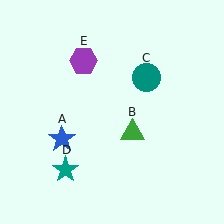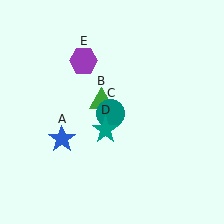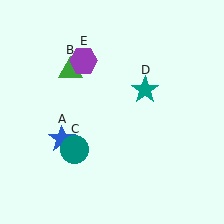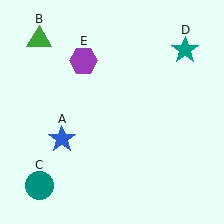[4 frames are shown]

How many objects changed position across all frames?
3 objects changed position: green triangle (object B), teal circle (object C), teal star (object D).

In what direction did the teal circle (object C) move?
The teal circle (object C) moved down and to the left.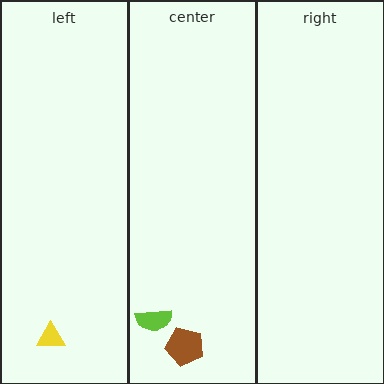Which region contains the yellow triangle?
The left region.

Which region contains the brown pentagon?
The center region.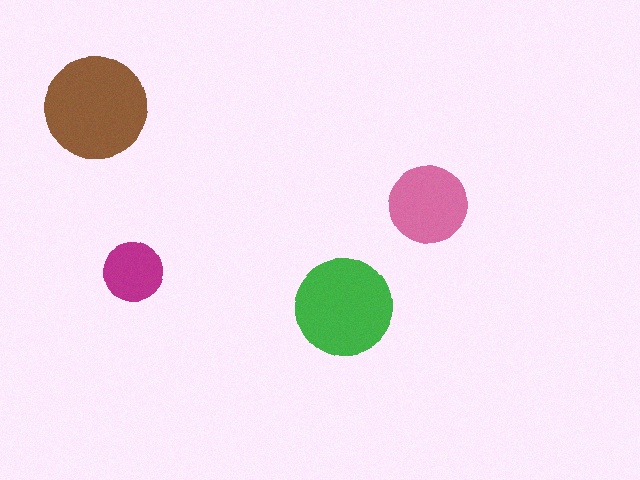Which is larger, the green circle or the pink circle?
The green one.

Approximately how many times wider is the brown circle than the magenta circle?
About 1.5 times wider.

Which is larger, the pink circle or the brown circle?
The brown one.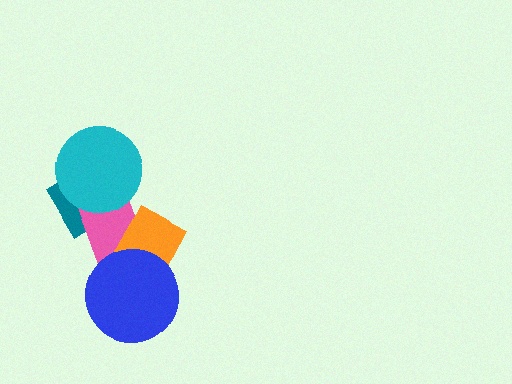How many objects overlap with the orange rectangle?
2 objects overlap with the orange rectangle.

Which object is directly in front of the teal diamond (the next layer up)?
The pink rectangle is directly in front of the teal diamond.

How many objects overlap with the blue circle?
2 objects overlap with the blue circle.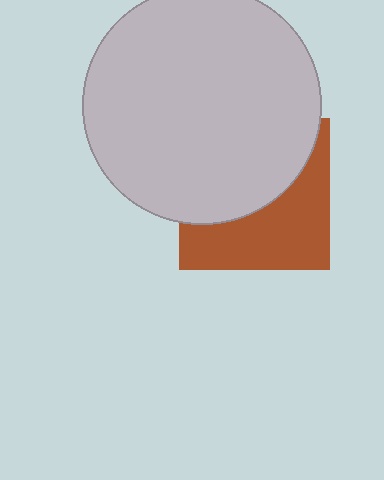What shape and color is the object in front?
The object in front is a light gray circle.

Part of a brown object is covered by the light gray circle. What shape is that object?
It is a square.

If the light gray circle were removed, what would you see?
You would see the complete brown square.